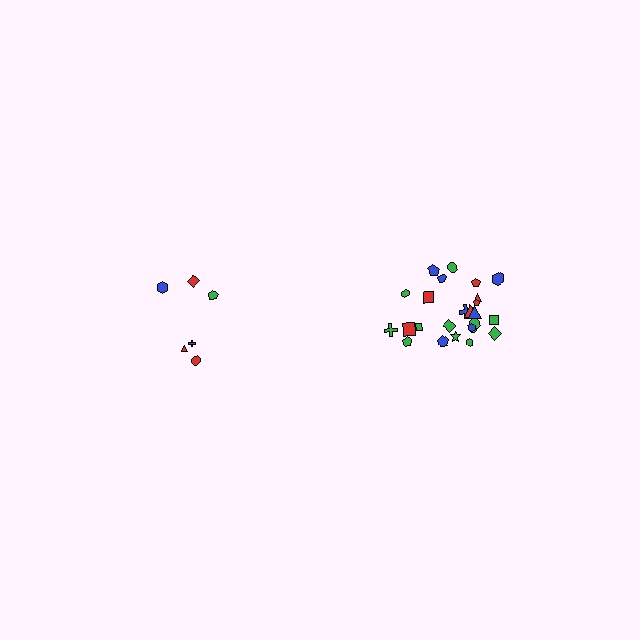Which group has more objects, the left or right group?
The right group.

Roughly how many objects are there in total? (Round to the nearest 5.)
Roughly 30 objects in total.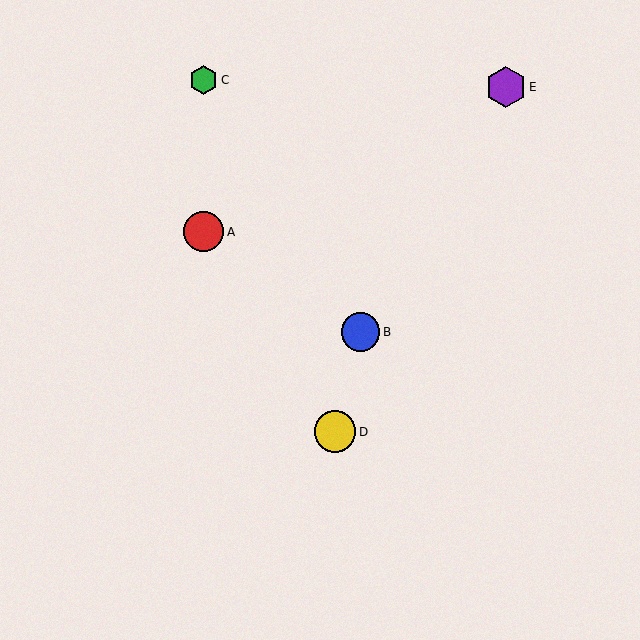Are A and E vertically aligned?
No, A is at x≈203 and E is at x≈506.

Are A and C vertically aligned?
Yes, both are at x≈203.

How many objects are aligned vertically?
2 objects (A, C) are aligned vertically.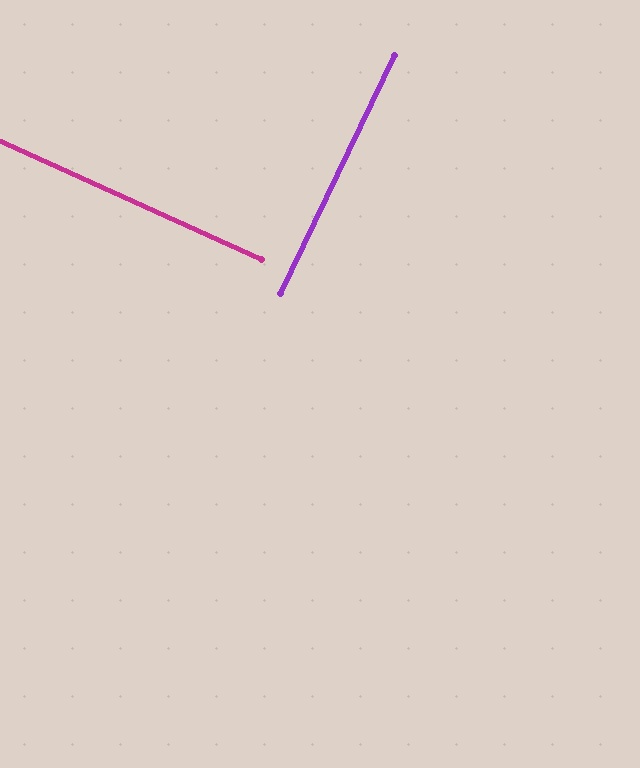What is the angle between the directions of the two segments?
Approximately 89 degrees.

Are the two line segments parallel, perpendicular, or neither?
Perpendicular — they meet at approximately 89°.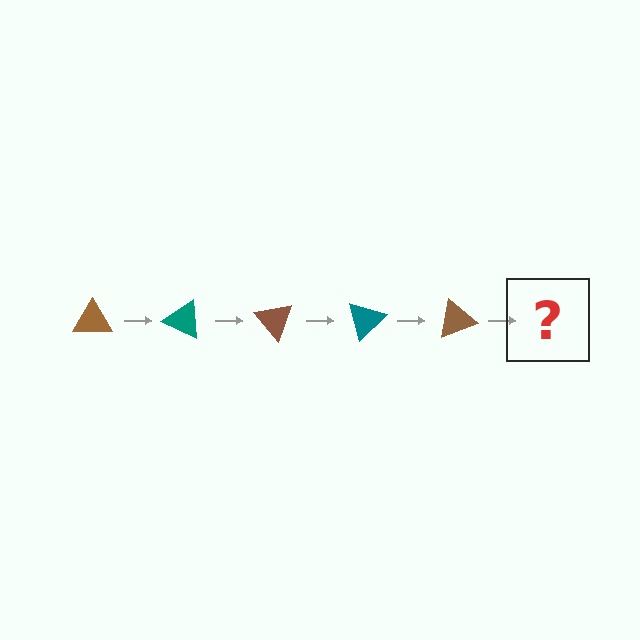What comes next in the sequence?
The next element should be a teal triangle, rotated 125 degrees from the start.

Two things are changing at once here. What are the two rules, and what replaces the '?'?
The two rules are that it rotates 25 degrees each step and the color cycles through brown and teal. The '?' should be a teal triangle, rotated 125 degrees from the start.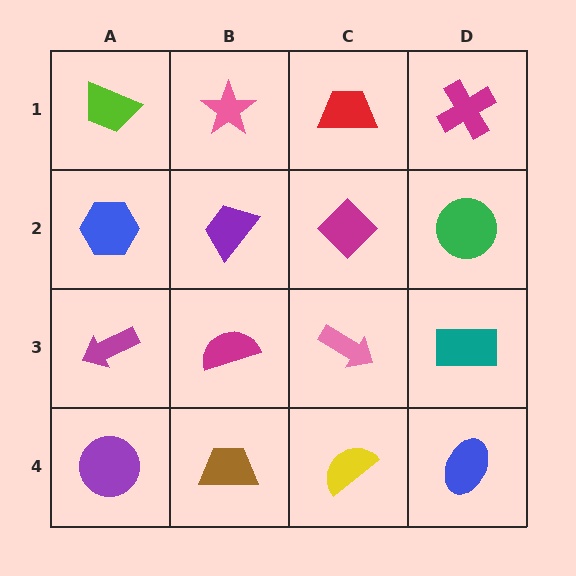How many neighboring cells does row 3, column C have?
4.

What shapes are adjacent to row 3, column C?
A magenta diamond (row 2, column C), a yellow semicircle (row 4, column C), a magenta semicircle (row 3, column B), a teal rectangle (row 3, column D).